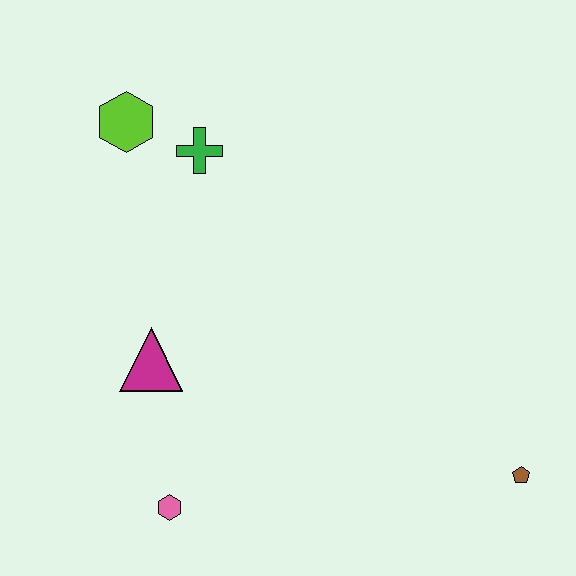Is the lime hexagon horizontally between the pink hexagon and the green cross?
No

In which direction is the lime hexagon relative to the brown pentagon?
The lime hexagon is to the left of the brown pentagon.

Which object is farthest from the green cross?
The brown pentagon is farthest from the green cross.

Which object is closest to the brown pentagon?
The pink hexagon is closest to the brown pentagon.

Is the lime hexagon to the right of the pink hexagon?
No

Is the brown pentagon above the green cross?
No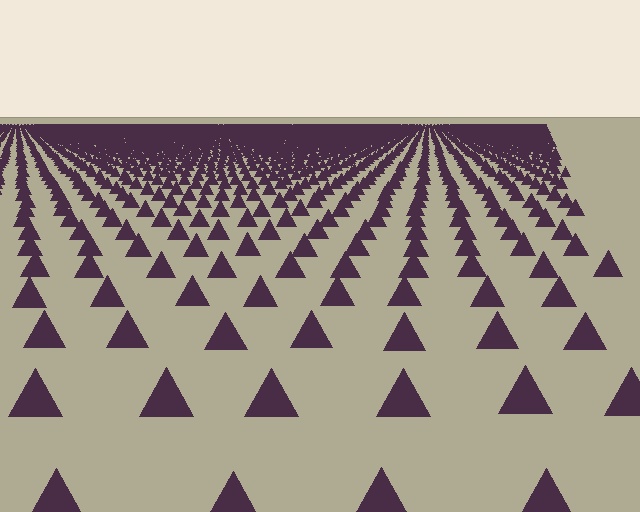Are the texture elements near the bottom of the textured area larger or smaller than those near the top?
Larger. Near the bottom, elements are closer to the viewer and appear at a bigger on-screen size.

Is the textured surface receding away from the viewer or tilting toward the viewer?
The surface is receding away from the viewer. Texture elements get smaller and denser toward the top.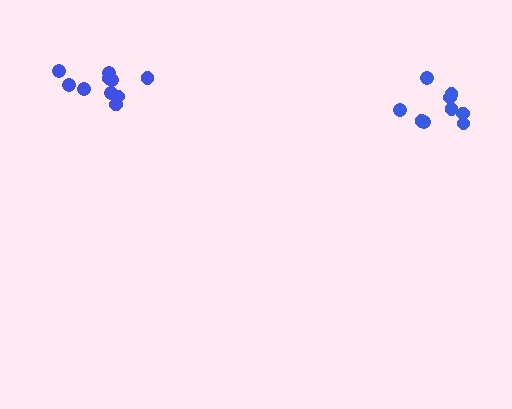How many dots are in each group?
Group 1: 9 dots, Group 2: 10 dots (19 total).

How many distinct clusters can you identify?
There are 2 distinct clusters.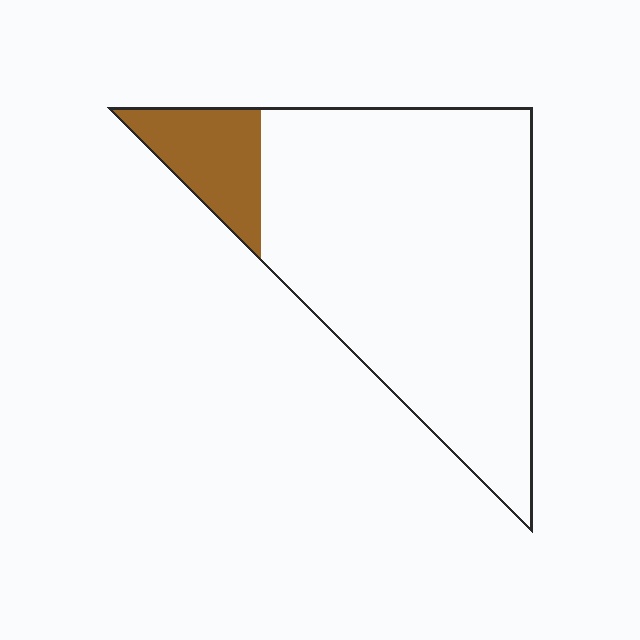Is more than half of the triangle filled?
No.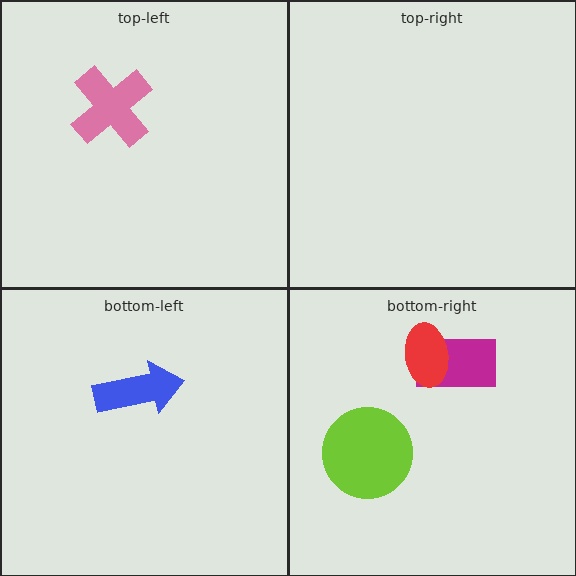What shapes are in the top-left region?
The pink cross.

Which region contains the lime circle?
The bottom-right region.